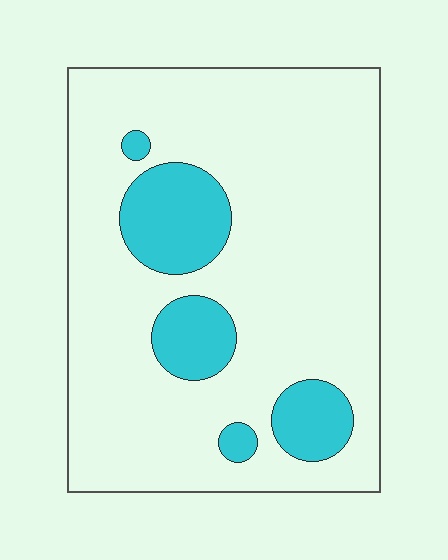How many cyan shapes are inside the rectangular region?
5.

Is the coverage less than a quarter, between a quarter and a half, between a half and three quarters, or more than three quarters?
Less than a quarter.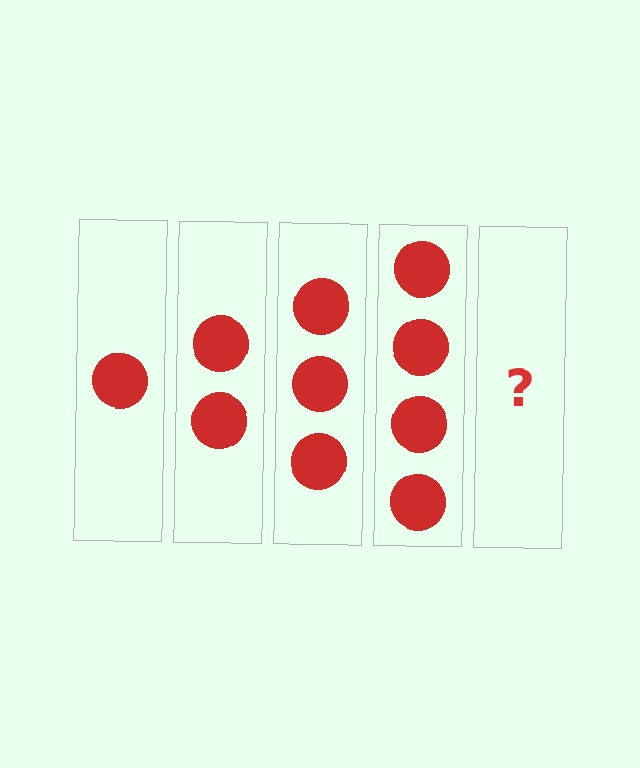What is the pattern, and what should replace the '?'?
The pattern is that each step adds one more circle. The '?' should be 5 circles.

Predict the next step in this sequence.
The next step is 5 circles.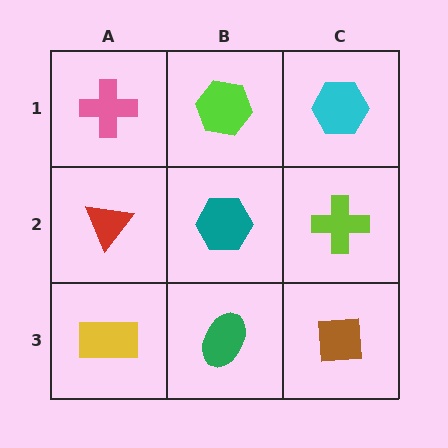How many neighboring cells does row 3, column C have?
2.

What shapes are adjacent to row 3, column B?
A teal hexagon (row 2, column B), a yellow rectangle (row 3, column A), a brown square (row 3, column C).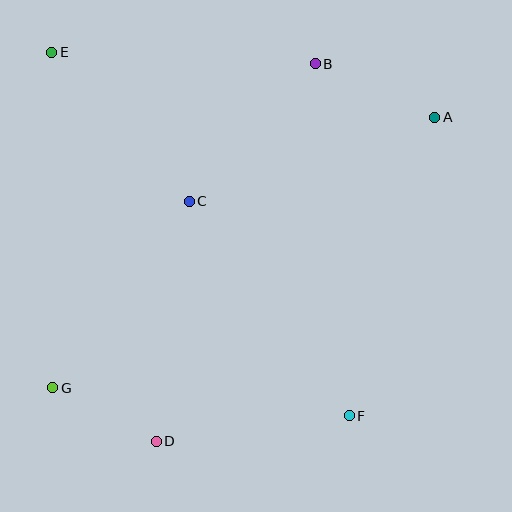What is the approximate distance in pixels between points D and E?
The distance between D and E is approximately 403 pixels.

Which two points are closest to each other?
Points D and G are closest to each other.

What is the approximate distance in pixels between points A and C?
The distance between A and C is approximately 259 pixels.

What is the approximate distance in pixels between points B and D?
The distance between B and D is approximately 410 pixels.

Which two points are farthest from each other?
Points E and F are farthest from each other.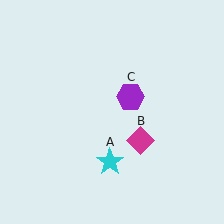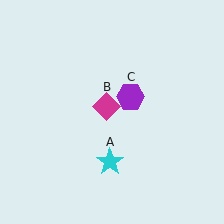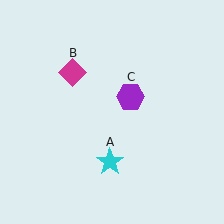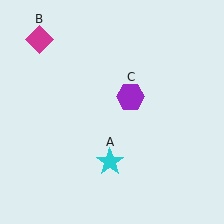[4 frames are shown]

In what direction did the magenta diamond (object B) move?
The magenta diamond (object B) moved up and to the left.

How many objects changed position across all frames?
1 object changed position: magenta diamond (object B).